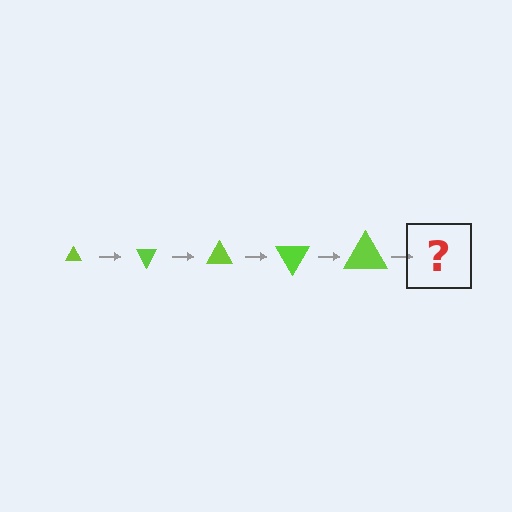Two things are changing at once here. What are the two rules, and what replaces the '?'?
The two rules are that the triangle grows larger each step and it rotates 60 degrees each step. The '?' should be a triangle, larger than the previous one and rotated 300 degrees from the start.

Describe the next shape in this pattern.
It should be a triangle, larger than the previous one and rotated 300 degrees from the start.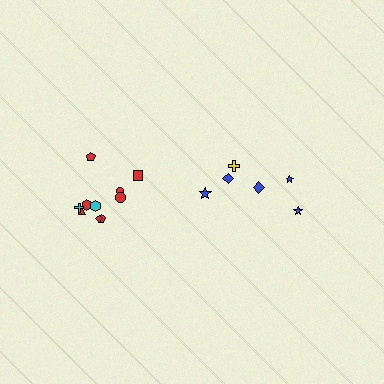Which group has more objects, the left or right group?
The left group.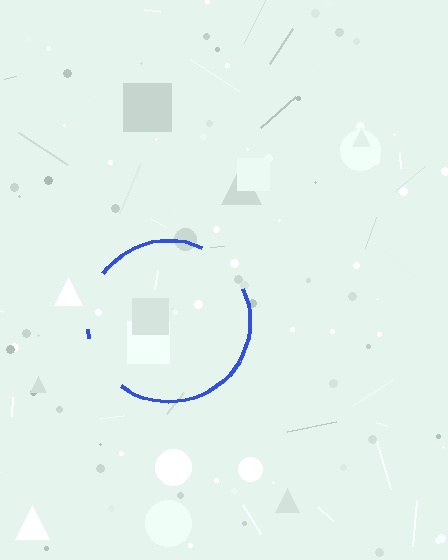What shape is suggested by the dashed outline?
The dashed outline suggests a circle.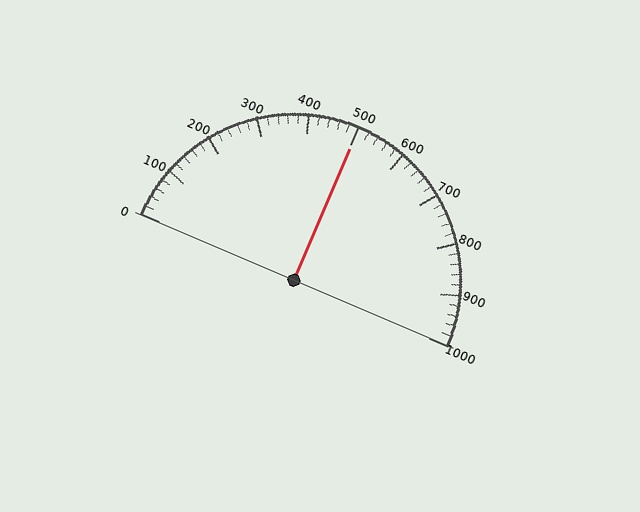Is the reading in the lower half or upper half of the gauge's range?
The reading is in the upper half of the range (0 to 1000).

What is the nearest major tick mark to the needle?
The nearest major tick mark is 500.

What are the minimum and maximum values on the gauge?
The gauge ranges from 0 to 1000.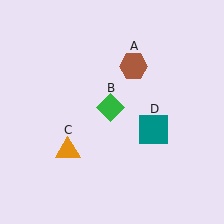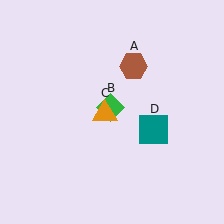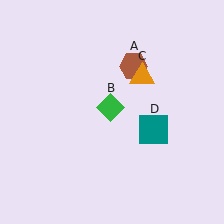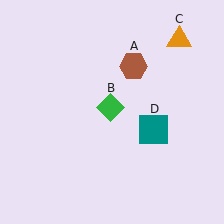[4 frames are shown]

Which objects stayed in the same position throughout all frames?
Brown hexagon (object A) and green diamond (object B) and teal square (object D) remained stationary.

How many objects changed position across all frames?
1 object changed position: orange triangle (object C).